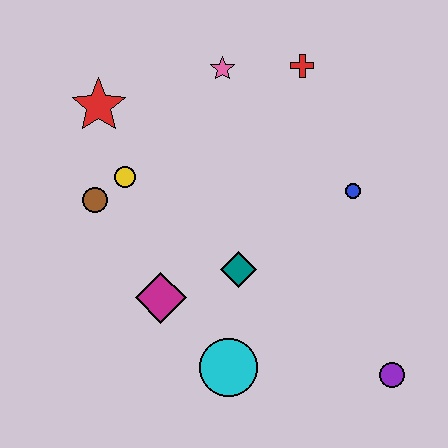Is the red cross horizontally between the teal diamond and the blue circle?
Yes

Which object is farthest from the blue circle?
The red star is farthest from the blue circle.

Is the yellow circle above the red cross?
No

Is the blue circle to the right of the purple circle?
No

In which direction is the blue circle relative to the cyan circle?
The blue circle is above the cyan circle.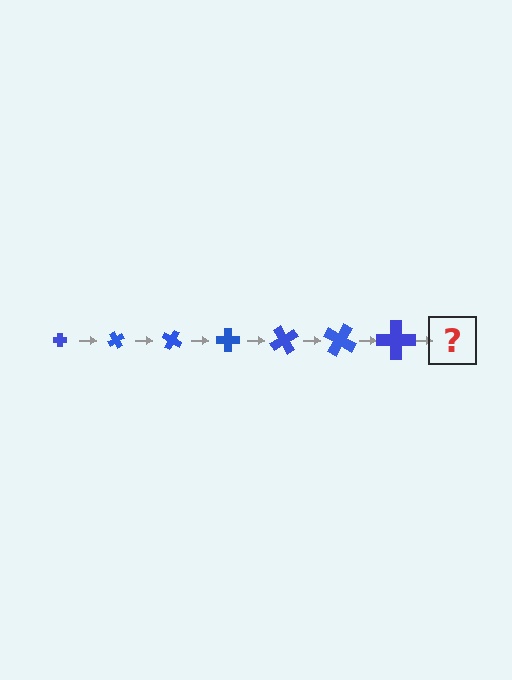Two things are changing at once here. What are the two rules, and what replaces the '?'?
The two rules are that the cross grows larger each step and it rotates 60 degrees each step. The '?' should be a cross, larger than the previous one and rotated 420 degrees from the start.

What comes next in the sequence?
The next element should be a cross, larger than the previous one and rotated 420 degrees from the start.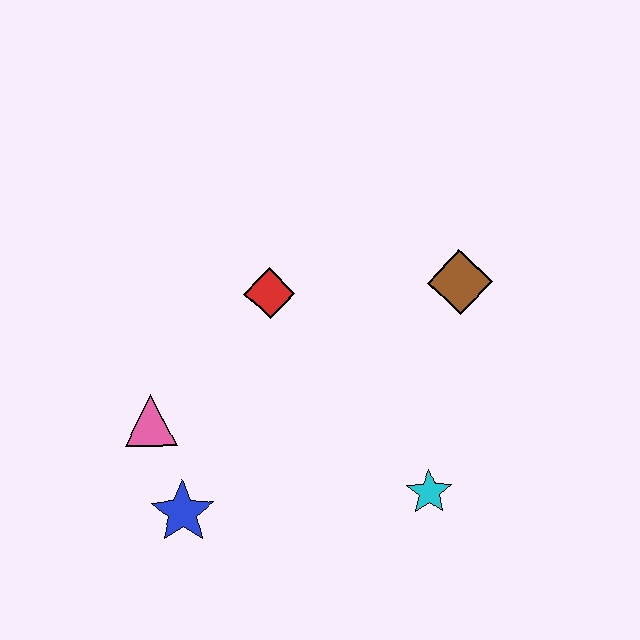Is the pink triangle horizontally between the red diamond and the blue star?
No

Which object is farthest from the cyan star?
The pink triangle is farthest from the cyan star.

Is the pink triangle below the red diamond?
Yes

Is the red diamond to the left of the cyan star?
Yes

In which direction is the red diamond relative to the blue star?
The red diamond is above the blue star.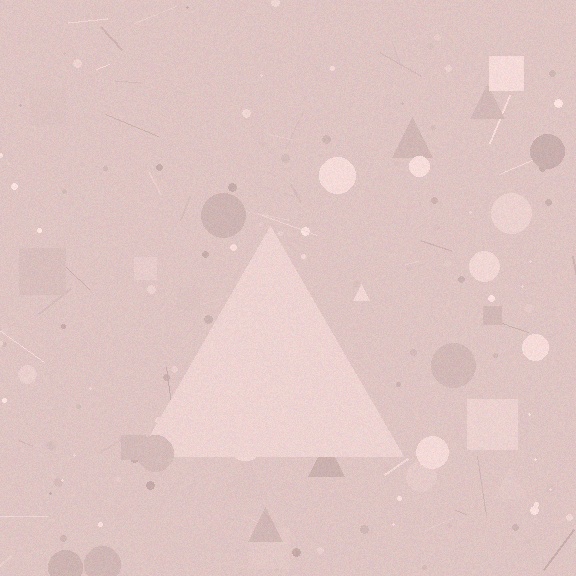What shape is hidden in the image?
A triangle is hidden in the image.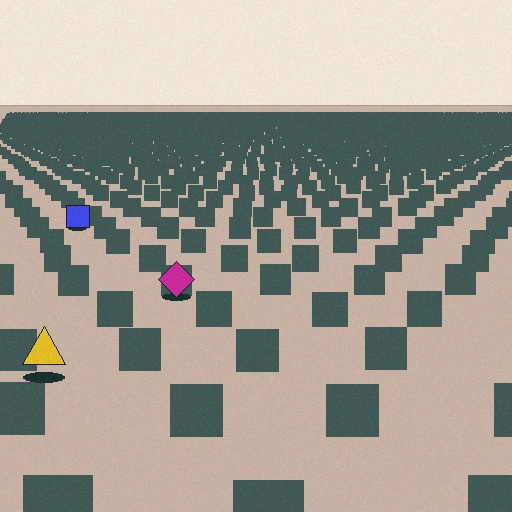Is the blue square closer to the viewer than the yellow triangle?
No. The yellow triangle is closer — you can tell from the texture gradient: the ground texture is coarser near it.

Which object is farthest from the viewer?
The blue square is farthest from the viewer. It appears smaller and the ground texture around it is denser.